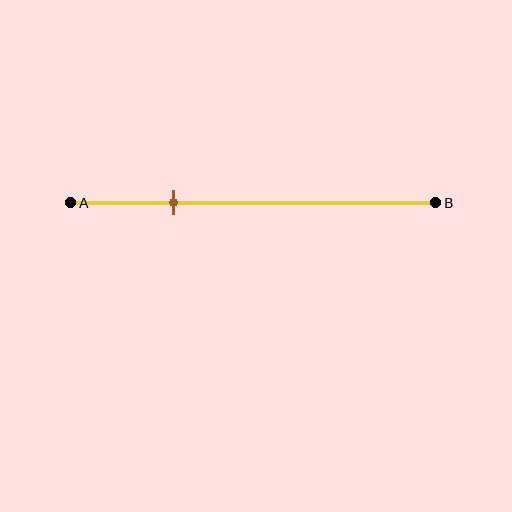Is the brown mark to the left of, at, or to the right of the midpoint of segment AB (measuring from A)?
The brown mark is to the left of the midpoint of segment AB.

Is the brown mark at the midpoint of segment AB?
No, the mark is at about 30% from A, not at the 50% midpoint.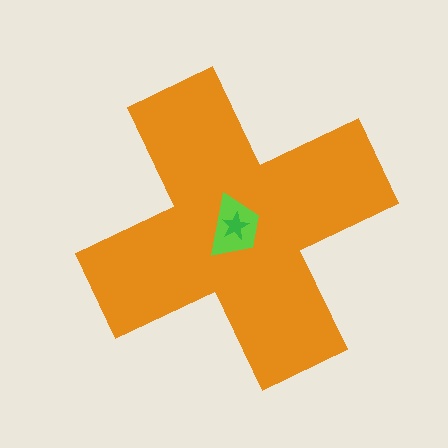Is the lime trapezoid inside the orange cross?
Yes.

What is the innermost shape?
The green star.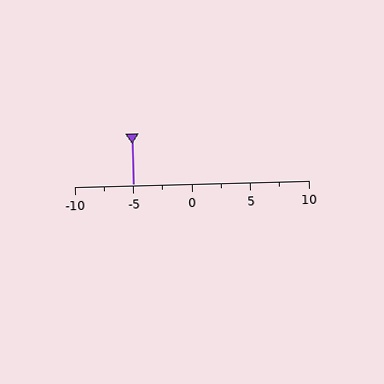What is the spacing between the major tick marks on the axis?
The major ticks are spaced 5 apart.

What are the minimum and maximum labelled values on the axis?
The axis runs from -10 to 10.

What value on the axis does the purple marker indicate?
The marker indicates approximately -5.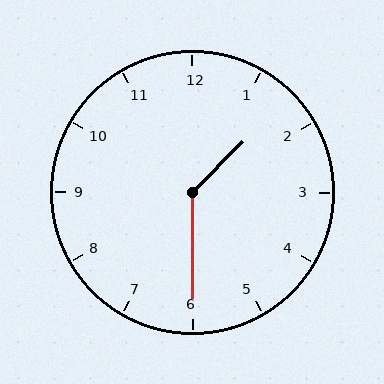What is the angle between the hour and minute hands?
Approximately 135 degrees.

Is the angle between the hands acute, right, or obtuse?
It is obtuse.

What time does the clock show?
1:30.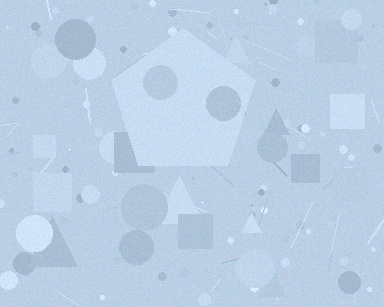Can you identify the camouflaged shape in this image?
The camouflaged shape is a pentagon.